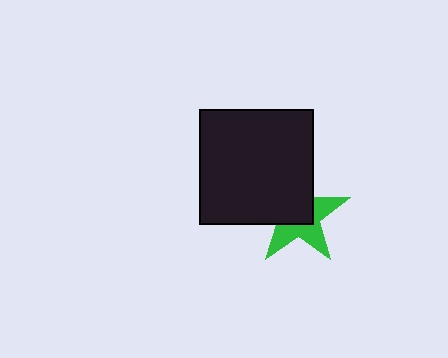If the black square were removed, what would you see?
You would see the complete green star.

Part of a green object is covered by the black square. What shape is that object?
It is a star.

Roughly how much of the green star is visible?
About half of it is visible (roughly 47%).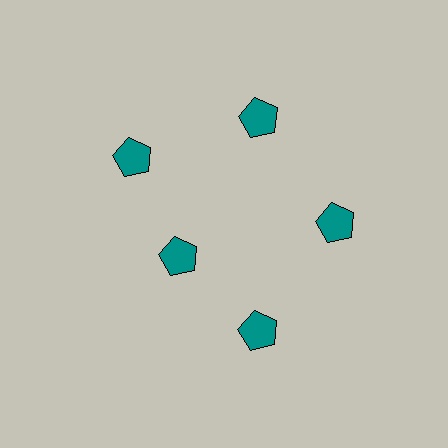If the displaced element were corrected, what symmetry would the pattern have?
It would have 5-fold rotational symmetry — the pattern would map onto itself every 72 degrees.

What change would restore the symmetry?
The symmetry would be restored by moving it outward, back onto the ring so that all 5 pentagons sit at equal angles and equal distance from the center.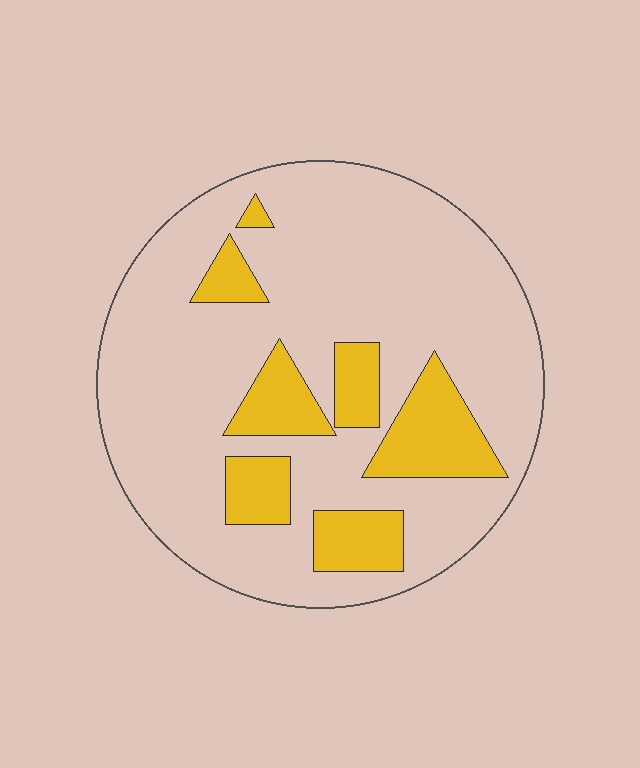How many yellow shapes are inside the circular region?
7.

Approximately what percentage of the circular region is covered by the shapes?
Approximately 20%.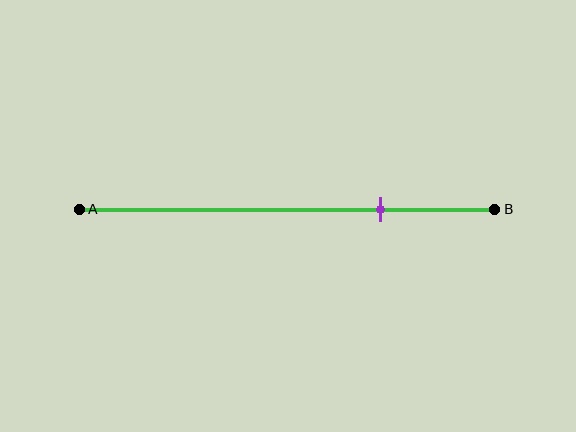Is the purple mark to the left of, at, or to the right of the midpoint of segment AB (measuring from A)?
The purple mark is to the right of the midpoint of segment AB.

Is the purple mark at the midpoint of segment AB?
No, the mark is at about 70% from A, not at the 50% midpoint.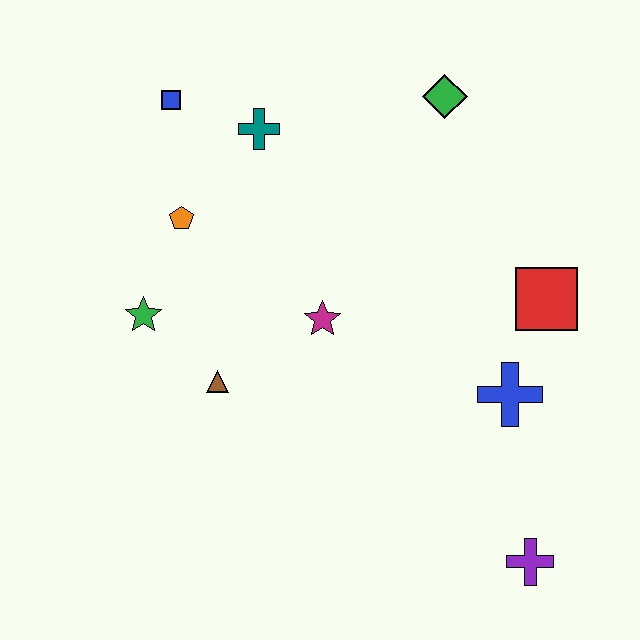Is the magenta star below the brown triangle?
No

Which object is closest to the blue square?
The teal cross is closest to the blue square.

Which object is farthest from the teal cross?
The purple cross is farthest from the teal cross.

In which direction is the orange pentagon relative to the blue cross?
The orange pentagon is to the left of the blue cross.